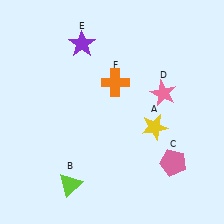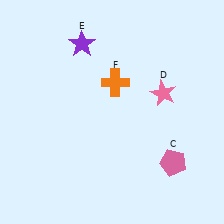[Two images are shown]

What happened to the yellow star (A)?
The yellow star (A) was removed in Image 2. It was in the bottom-right area of Image 1.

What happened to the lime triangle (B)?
The lime triangle (B) was removed in Image 2. It was in the bottom-left area of Image 1.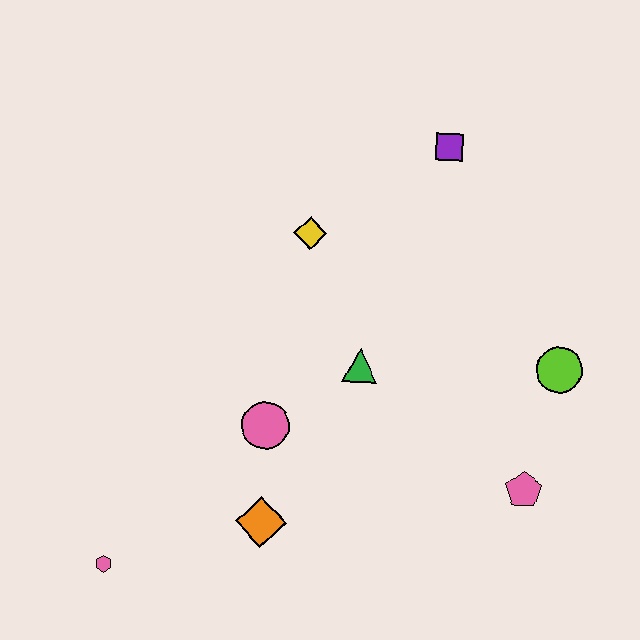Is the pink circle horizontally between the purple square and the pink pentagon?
No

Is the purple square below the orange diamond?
No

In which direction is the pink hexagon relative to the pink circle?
The pink hexagon is to the left of the pink circle.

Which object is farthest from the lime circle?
The pink hexagon is farthest from the lime circle.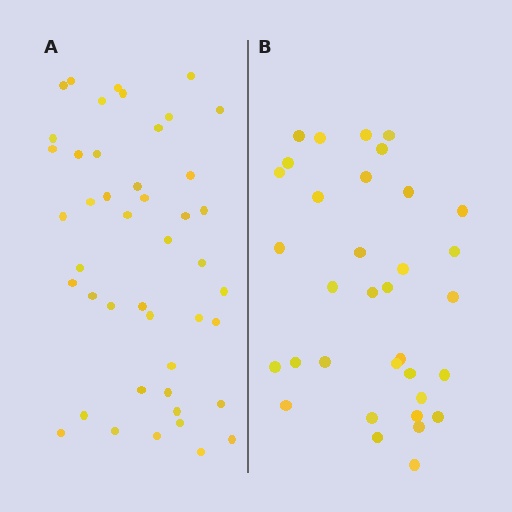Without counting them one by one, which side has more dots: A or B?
Region A (the left region) has more dots.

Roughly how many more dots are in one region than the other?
Region A has roughly 12 or so more dots than region B.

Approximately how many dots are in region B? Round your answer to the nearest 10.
About 30 dots. (The exact count is 34, which rounds to 30.)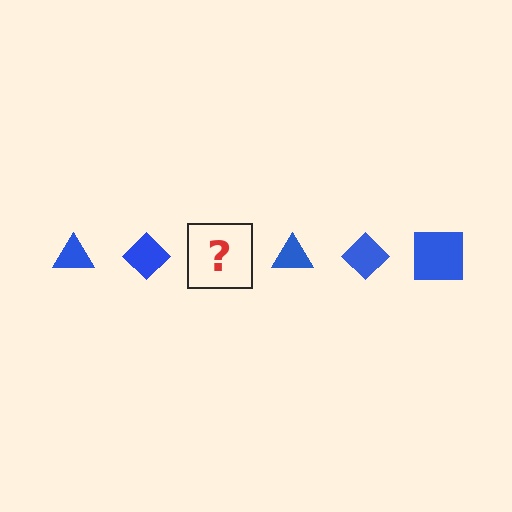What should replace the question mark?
The question mark should be replaced with a blue square.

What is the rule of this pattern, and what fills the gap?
The rule is that the pattern cycles through triangle, diamond, square shapes in blue. The gap should be filled with a blue square.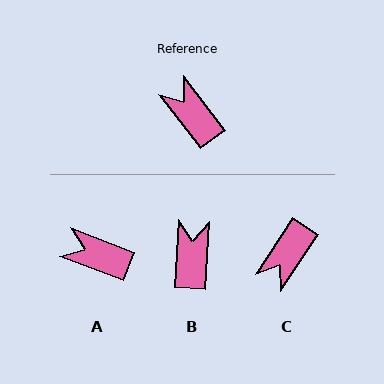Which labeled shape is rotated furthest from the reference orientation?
C, about 109 degrees away.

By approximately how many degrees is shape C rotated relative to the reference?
Approximately 109 degrees counter-clockwise.